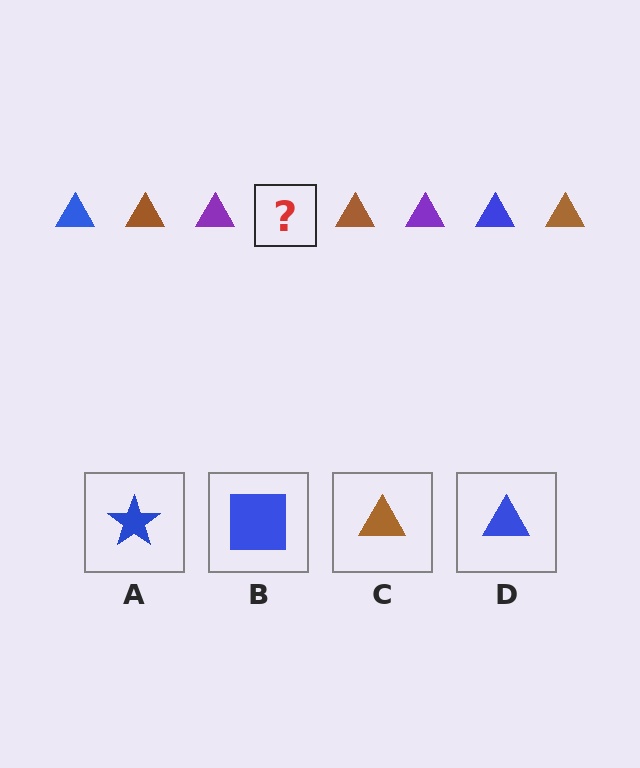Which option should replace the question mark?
Option D.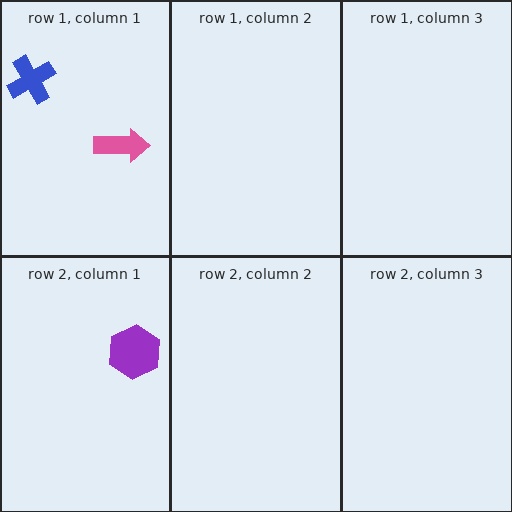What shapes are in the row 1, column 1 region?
The pink arrow, the blue cross.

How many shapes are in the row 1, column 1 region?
2.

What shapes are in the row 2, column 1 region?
The purple hexagon.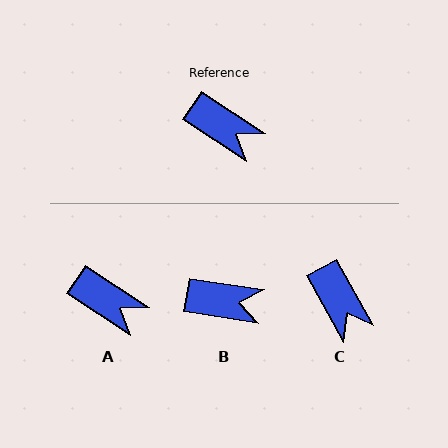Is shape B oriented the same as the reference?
No, it is off by about 25 degrees.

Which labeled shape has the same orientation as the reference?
A.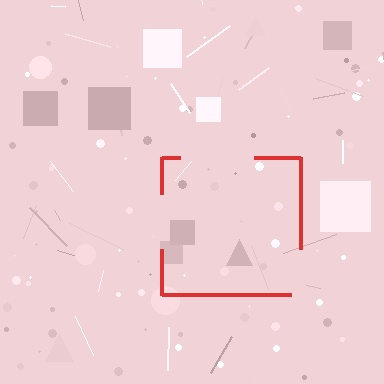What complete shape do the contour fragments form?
The contour fragments form a square.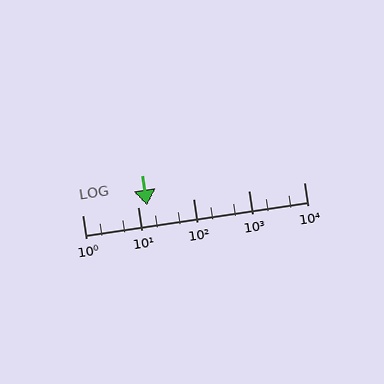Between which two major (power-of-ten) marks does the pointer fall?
The pointer is between 10 and 100.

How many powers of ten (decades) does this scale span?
The scale spans 4 decades, from 1 to 10000.